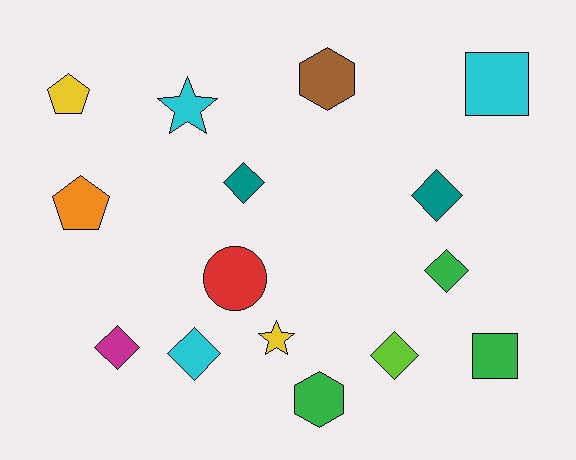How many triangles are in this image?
There are no triangles.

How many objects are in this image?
There are 15 objects.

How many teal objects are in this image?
There are 2 teal objects.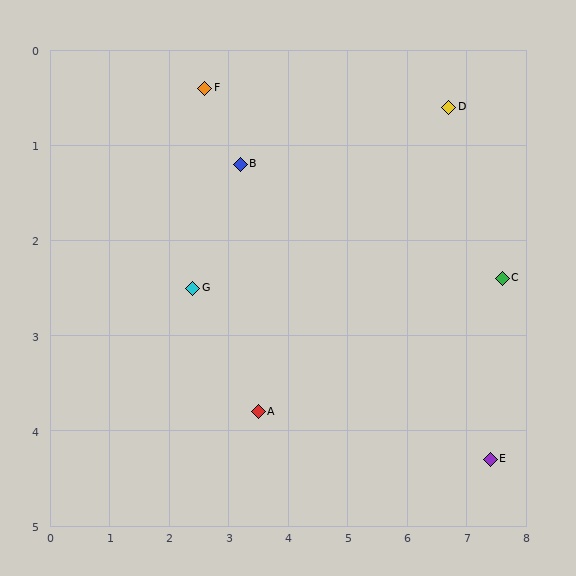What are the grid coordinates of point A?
Point A is at approximately (3.5, 3.8).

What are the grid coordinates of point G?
Point G is at approximately (2.4, 2.5).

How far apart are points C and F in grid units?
Points C and F are about 5.4 grid units apart.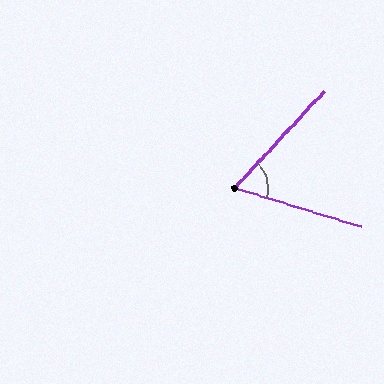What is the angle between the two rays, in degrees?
Approximately 64 degrees.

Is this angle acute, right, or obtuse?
It is acute.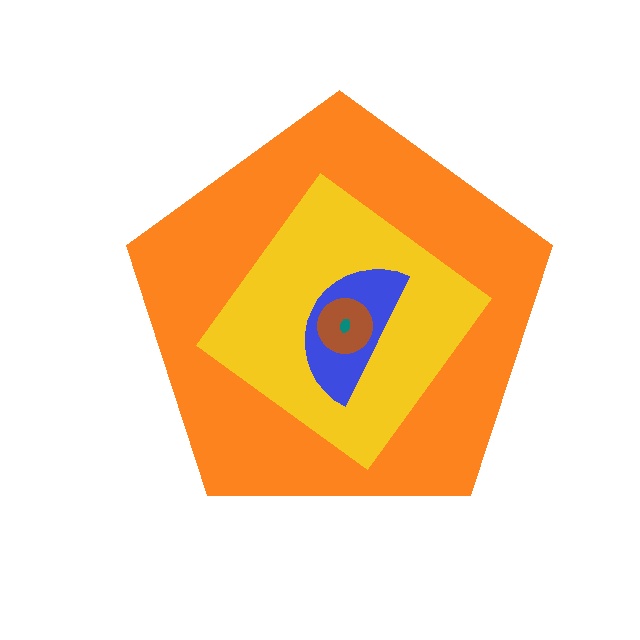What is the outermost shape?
The orange pentagon.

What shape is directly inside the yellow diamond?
The blue semicircle.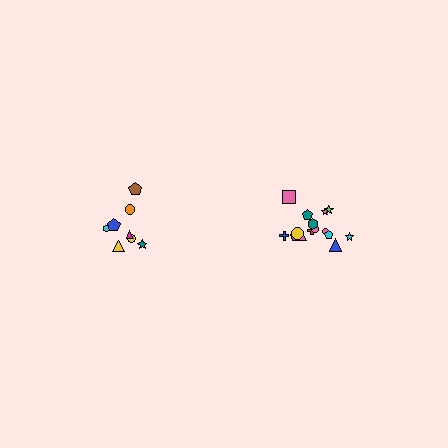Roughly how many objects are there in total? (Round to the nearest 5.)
Roughly 25 objects in total.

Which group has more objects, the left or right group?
The right group.